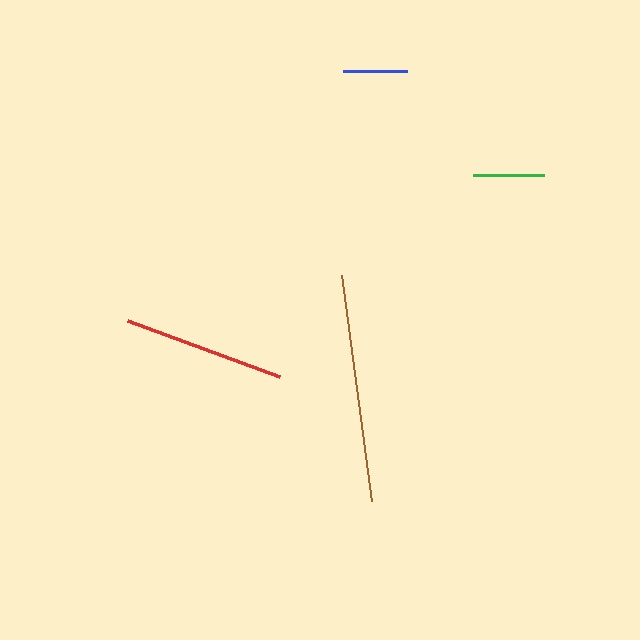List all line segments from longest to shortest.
From longest to shortest: brown, red, green, blue.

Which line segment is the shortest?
The blue line is the shortest at approximately 64 pixels.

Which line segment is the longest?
The brown line is the longest at approximately 229 pixels.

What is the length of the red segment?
The red segment is approximately 162 pixels long.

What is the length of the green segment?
The green segment is approximately 72 pixels long.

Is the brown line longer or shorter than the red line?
The brown line is longer than the red line.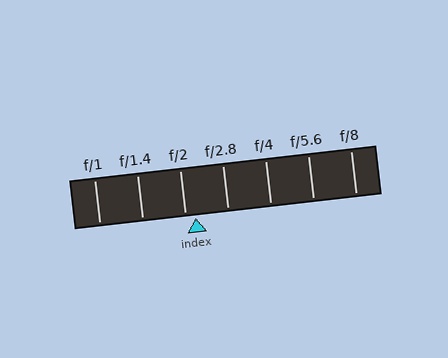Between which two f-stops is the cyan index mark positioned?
The index mark is between f/2 and f/2.8.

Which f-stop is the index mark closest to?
The index mark is closest to f/2.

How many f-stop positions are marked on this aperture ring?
There are 7 f-stop positions marked.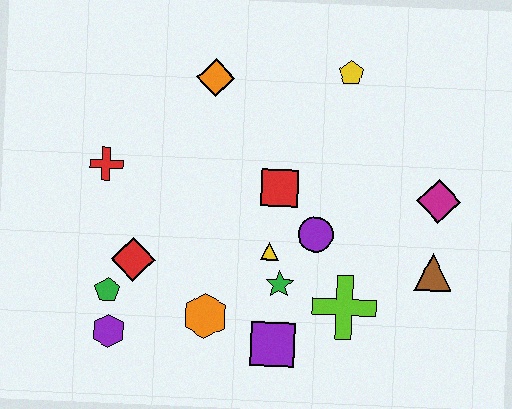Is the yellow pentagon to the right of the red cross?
Yes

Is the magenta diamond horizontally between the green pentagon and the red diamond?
No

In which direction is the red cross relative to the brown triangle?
The red cross is to the left of the brown triangle.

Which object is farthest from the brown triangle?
The red cross is farthest from the brown triangle.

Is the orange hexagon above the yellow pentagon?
No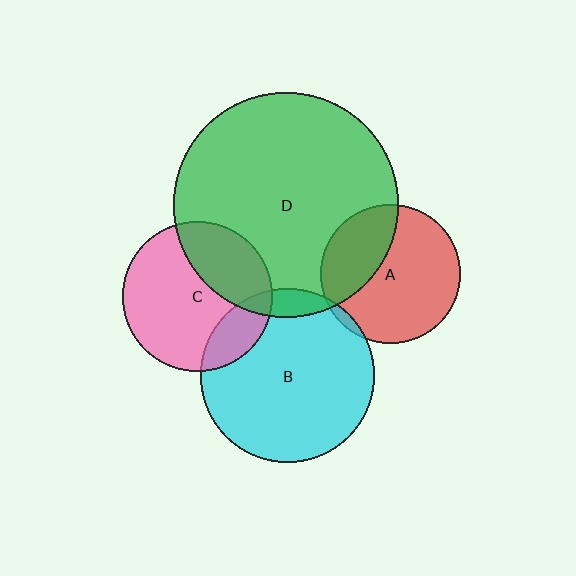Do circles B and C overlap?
Yes.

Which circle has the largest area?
Circle D (green).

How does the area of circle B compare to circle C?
Approximately 1.3 times.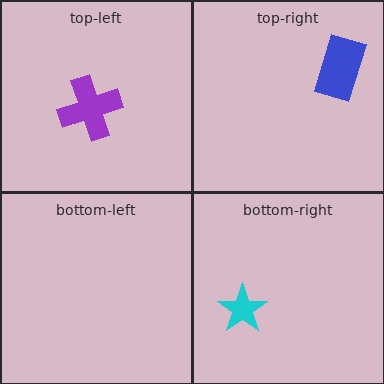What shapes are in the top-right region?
The blue rectangle.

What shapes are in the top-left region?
The purple cross.